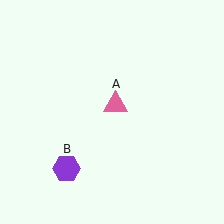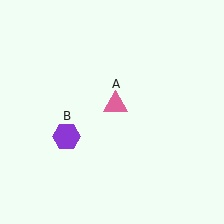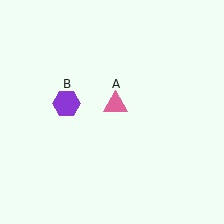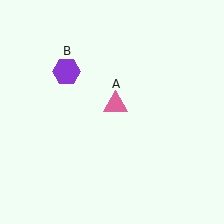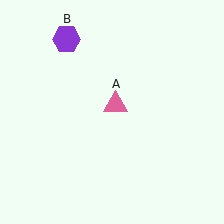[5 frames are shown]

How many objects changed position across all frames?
1 object changed position: purple hexagon (object B).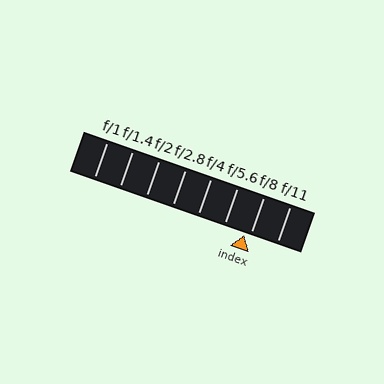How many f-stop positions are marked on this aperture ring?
There are 8 f-stop positions marked.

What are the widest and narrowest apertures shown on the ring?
The widest aperture shown is f/1 and the narrowest is f/11.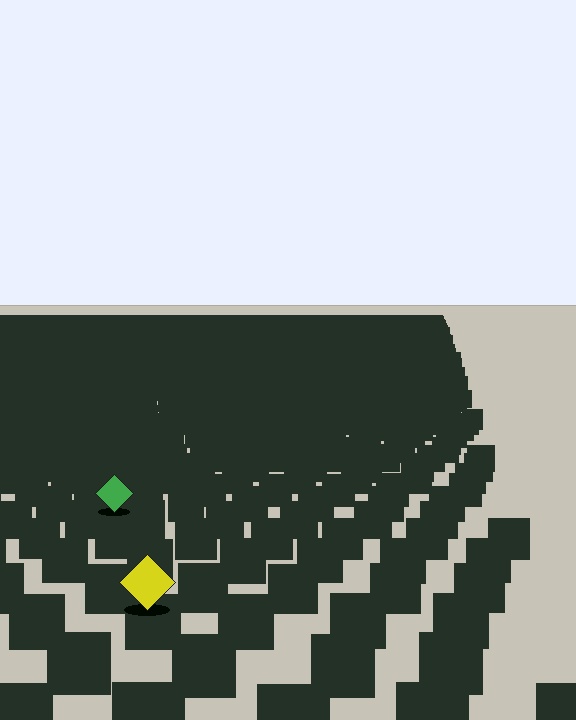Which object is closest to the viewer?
The yellow diamond is closest. The texture marks near it are larger and more spread out.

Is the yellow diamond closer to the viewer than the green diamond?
Yes. The yellow diamond is closer — you can tell from the texture gradient: the ground texture is coarser near it.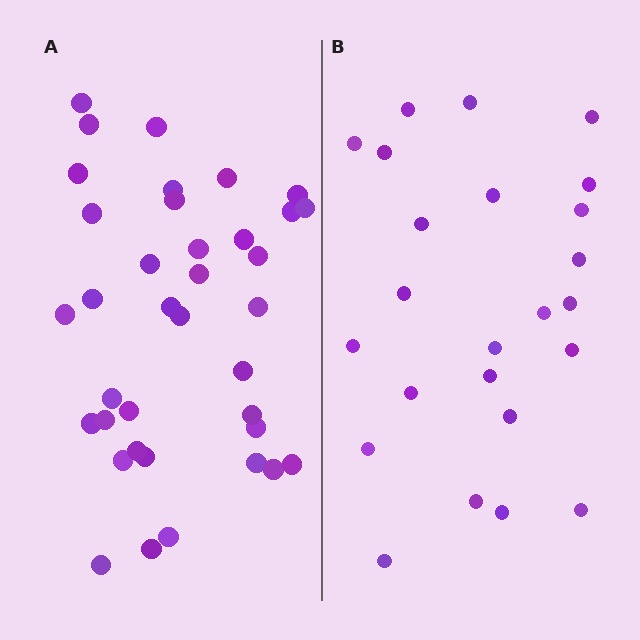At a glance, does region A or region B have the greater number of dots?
Region A (the left region) has more dots.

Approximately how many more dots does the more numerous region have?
Region A has approximately 15 more dots than region B.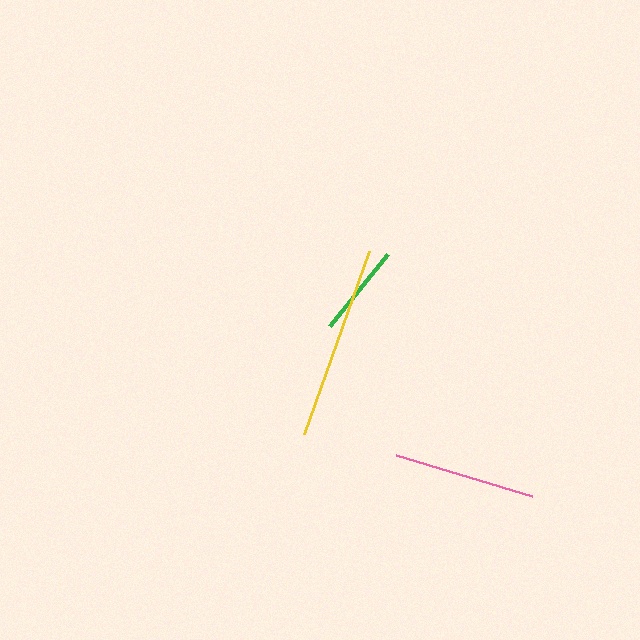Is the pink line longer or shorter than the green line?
The pink line is longer than the green line.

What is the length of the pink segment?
The pink segment is approximately 142 pixels long.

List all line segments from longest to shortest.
From longest to shortest: yellow, pink, green.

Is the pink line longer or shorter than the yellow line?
The yellow line is longer than the pink line.